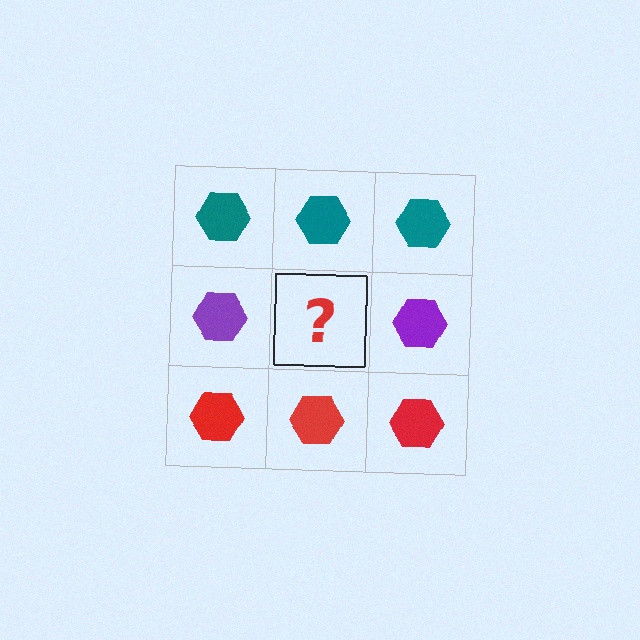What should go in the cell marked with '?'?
The missing cell should contain a purple hexagon.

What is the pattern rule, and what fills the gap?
The rule is that each row has a consistent color. The gap should be filled with a purple hexagon.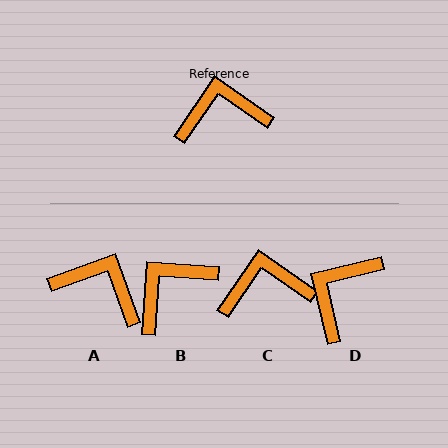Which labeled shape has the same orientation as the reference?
C.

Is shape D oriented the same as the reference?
No, it is off by about 48 degrees.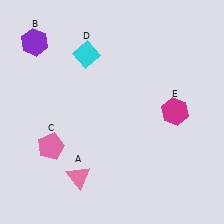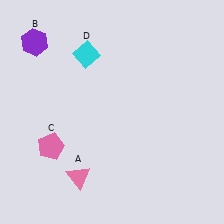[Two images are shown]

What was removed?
The magenta hexagon (E) was removed in Image 2.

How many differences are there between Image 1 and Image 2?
There is 1 difference between the two images.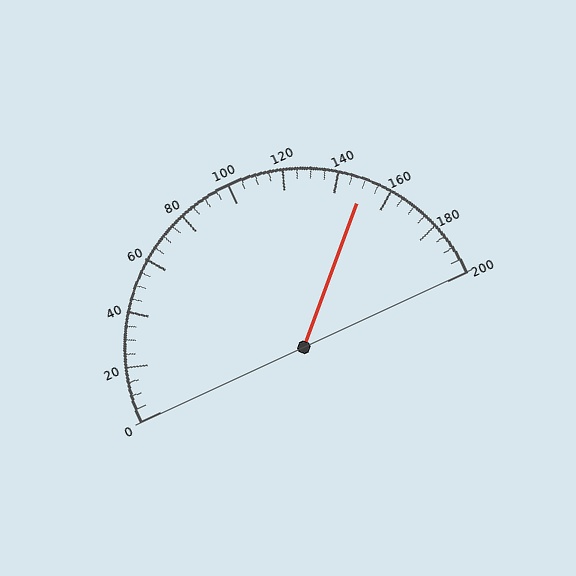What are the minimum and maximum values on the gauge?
The gauge ranges from 0 to 200.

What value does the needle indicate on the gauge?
The needle indicates approximately 150.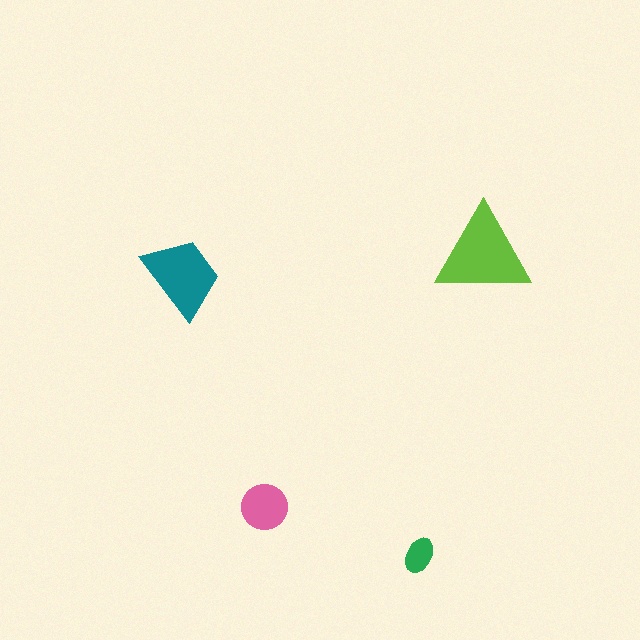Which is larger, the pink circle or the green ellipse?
The pink circle.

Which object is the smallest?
The green ellipse.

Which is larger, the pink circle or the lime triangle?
The lime triangle.